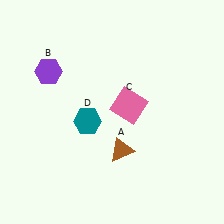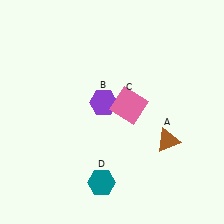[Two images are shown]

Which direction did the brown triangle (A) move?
The brown triangle (A) moved right.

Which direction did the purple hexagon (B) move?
The purple hexagon (B) moved right.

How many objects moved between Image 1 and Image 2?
3 objects moved between the two images.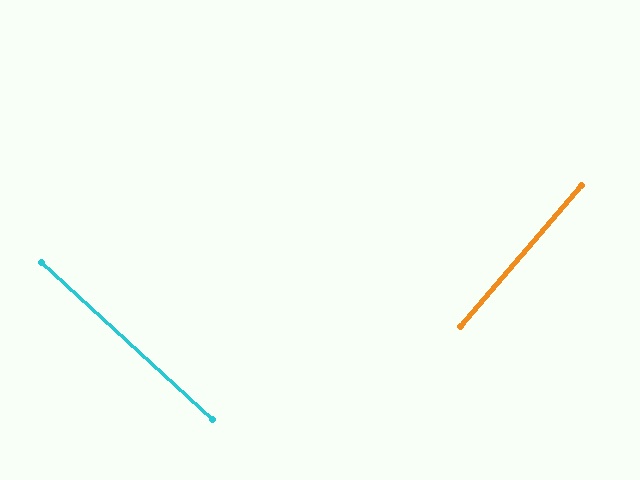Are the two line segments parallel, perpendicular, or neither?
Perpendicular — they meet at approximately 88°.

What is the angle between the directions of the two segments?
Approximately 88 degrees.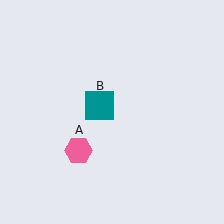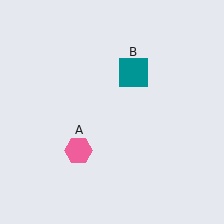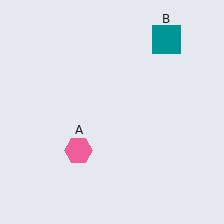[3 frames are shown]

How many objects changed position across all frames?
1 object changed position: teal square (object B).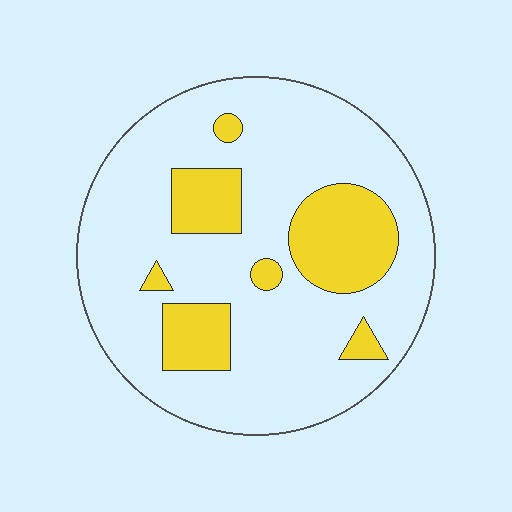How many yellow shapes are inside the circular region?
7.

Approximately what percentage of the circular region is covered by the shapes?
Approximately 20%.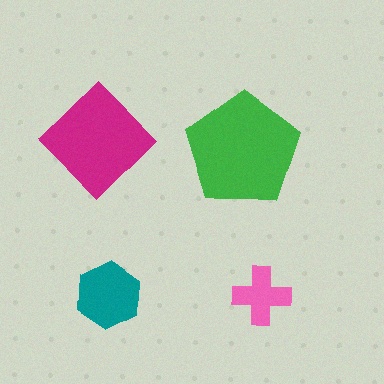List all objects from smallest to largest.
The pink cross, the teal hexagon, the magenta diamond, the green pentagon.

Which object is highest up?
The magenta diamond is topmost.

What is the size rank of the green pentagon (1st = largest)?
1st.